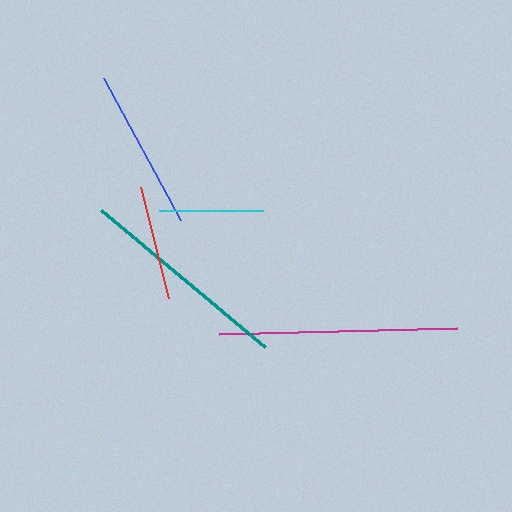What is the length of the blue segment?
The blue segment is approximately 161 pixels long.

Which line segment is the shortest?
The cyan line is the shortest at approximately 104 pixels.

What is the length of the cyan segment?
The cyan segment is approximately 104 pixels long.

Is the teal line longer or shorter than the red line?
The teal line is longer than the red line.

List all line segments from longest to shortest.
From longest to shortest: magenta, teal, blue, red, cyan.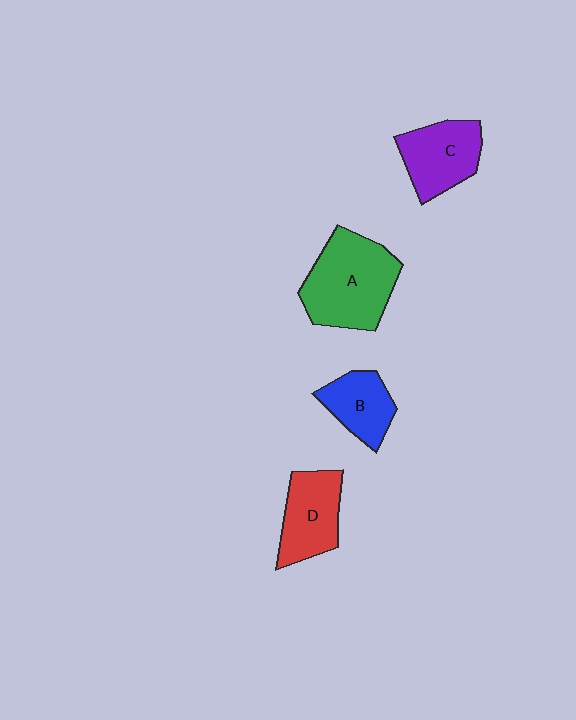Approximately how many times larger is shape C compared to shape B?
Approximately 1.3 times.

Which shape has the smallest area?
Shape B (blue).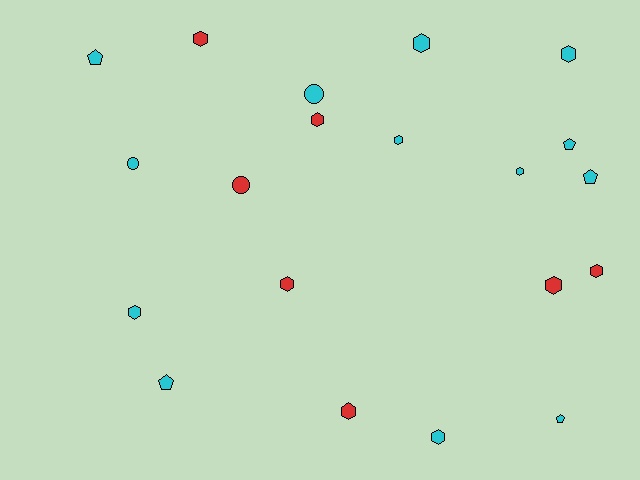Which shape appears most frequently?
Hexagon, with 12 objects.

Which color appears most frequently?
Cyan, with 13 objects.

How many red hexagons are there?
There are 6 red hexagons.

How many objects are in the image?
There are 20 objects.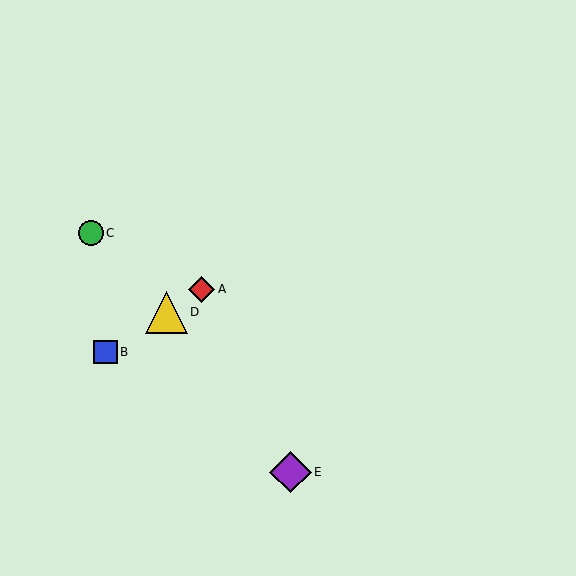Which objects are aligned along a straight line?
Objects A, B, D are aligned along a straight line.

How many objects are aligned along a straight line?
3 objects (A, B, D) are aligned along a straight line.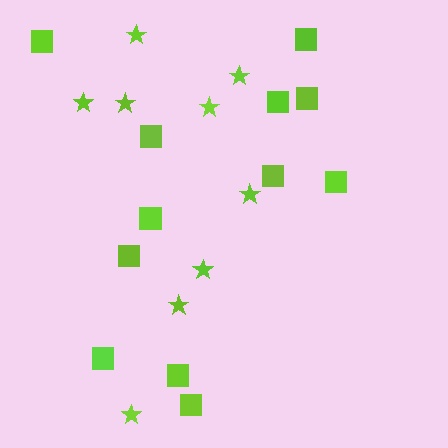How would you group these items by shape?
There are 2 groups: one group of stars (9) and one group of squares (12).